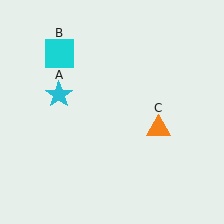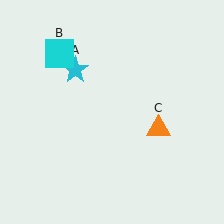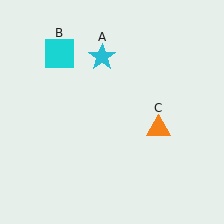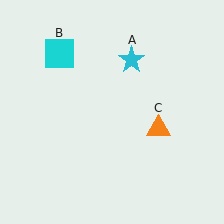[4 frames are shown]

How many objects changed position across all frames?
1 object changed position: cyan star (object A).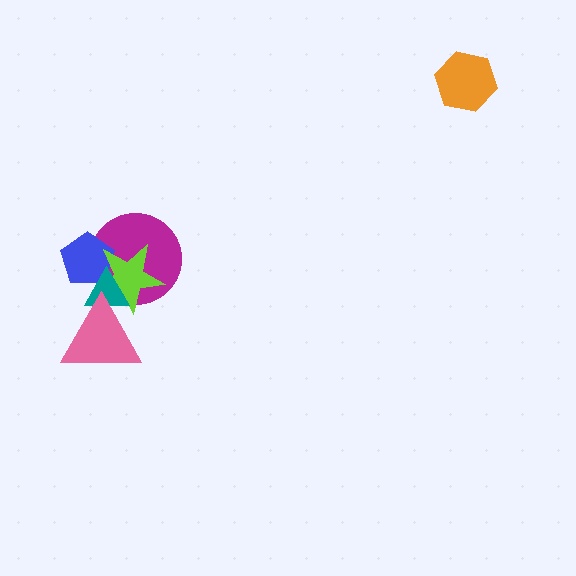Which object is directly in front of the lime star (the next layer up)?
The teal triangle is directly in front of the lime star.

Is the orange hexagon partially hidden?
No, no other shape covers it.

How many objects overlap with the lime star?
4 objects overlap with the lime star.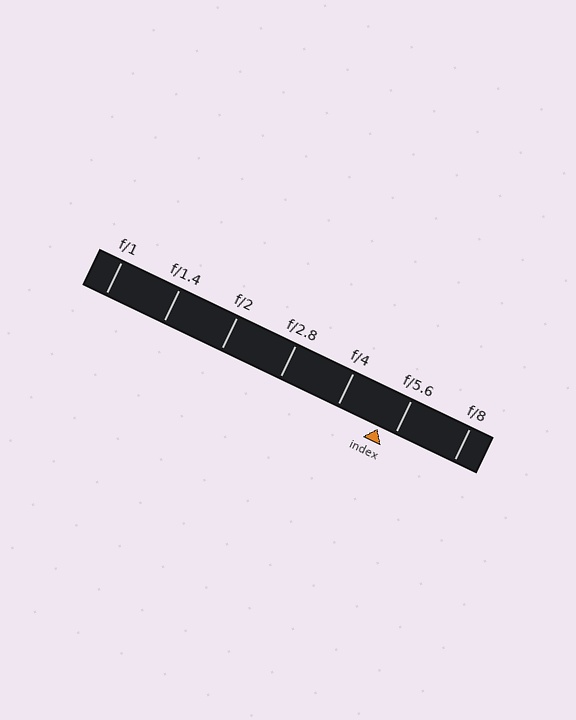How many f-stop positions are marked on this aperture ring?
There are 7 f-stop positions marked.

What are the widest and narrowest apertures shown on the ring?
The widest aperture shown is f/1 and the narrowest is f/8.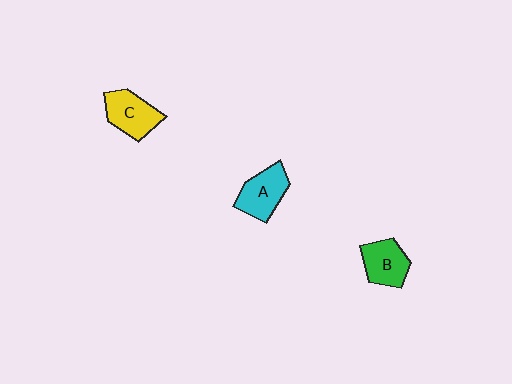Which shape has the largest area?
Shape C (yellow).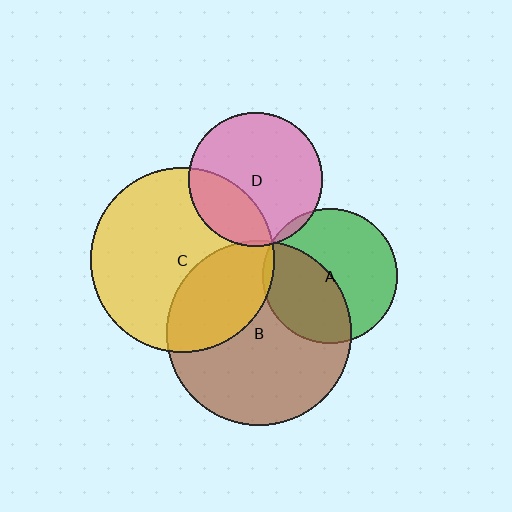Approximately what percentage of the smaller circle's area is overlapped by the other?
Approximately 30%.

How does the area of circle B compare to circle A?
Approximately 1.9 times.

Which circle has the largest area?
Circle B (brown).